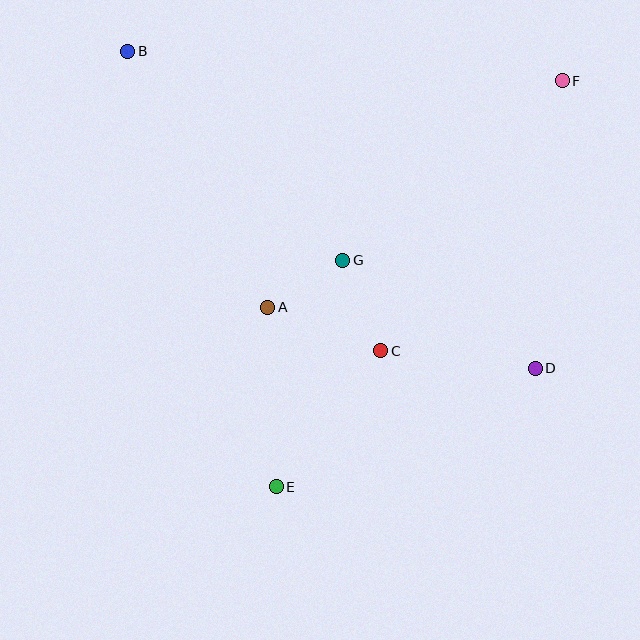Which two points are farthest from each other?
Points B and D are farthest from each other.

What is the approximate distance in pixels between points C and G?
The distance between C and G is approximately 98 pixels.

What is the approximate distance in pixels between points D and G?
The distance between D and G is approximately 220 pixels.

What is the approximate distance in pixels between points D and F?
The distance between D and F is approximately 289 pixels.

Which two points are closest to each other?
Points A and G are closest to each other.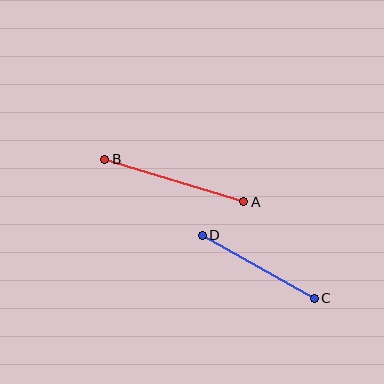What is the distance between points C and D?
The distance is approximately 129 pixels.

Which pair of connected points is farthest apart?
Points A and B are farthest apart.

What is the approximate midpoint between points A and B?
The midpoint is at approximately (174, 181) pixels.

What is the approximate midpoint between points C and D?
The midpoint is at approximately (258, 267) pixels.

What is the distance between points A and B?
The distance is approximately 145 pixels.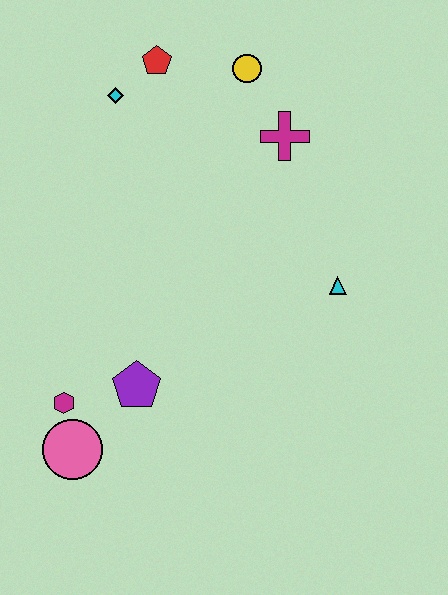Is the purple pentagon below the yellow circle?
Yes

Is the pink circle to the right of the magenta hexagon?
Yes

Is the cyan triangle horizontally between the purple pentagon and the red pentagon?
No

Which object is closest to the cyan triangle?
The magenta cross is closest to the cyan triangle.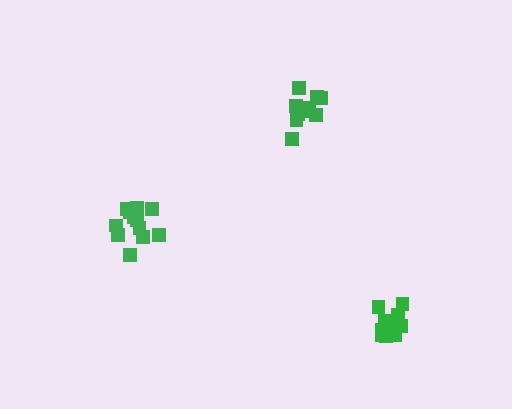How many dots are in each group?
Group 1: 14 dots, Group 2: 12 dots, Group 3: 11 dots (37 total).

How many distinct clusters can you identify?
There are 3 distinct clusters.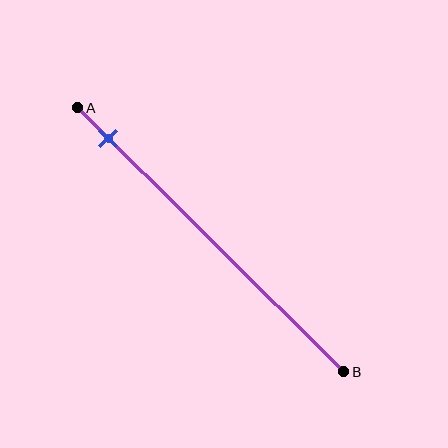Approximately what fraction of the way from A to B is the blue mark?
The blue mark is approximately 10% of the way from A to B.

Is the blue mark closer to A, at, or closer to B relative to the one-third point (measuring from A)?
The blue mark is closer to point A than the one-third point of segment AB.